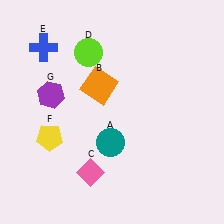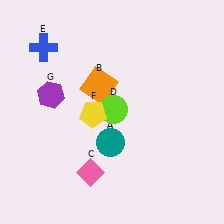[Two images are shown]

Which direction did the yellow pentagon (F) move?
The yellow pentagon (F) moved right.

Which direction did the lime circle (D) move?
The lime circle (D) moved down.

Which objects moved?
The objects that moved are: the lime circle (D), the yellow pentagon (F).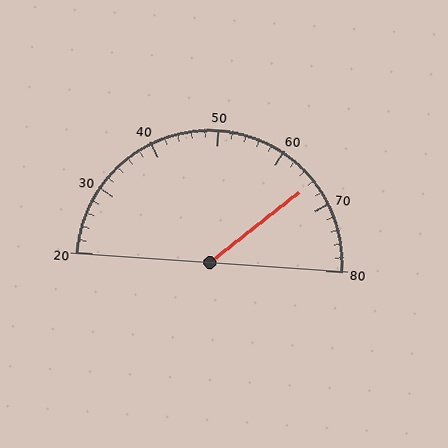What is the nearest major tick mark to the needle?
The nearest major tick mark is 70.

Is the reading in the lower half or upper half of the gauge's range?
The reading is in the upper half of the range (20 to 80).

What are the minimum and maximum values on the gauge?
The gauge ranges from 20 to 80.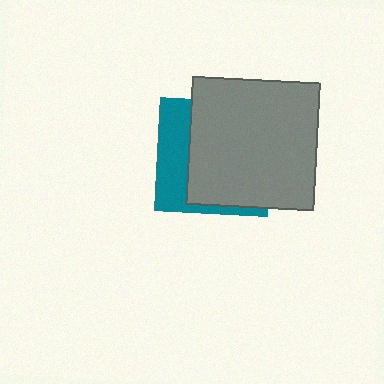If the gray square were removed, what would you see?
You would see the complete teal square.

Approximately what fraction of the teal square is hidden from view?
Roughly 69% of the teal square is hidden behind the gray square.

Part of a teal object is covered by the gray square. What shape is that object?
It is a square.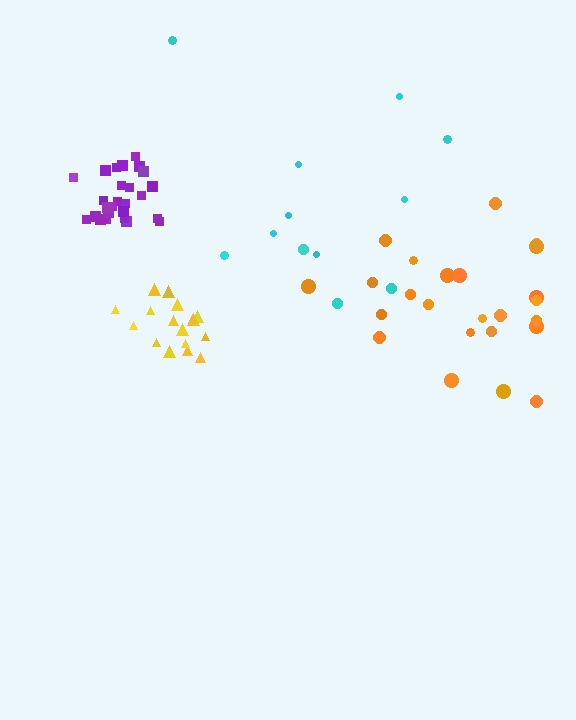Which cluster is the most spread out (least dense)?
Cyan.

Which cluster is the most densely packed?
Purple.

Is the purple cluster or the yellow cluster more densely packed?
Purple.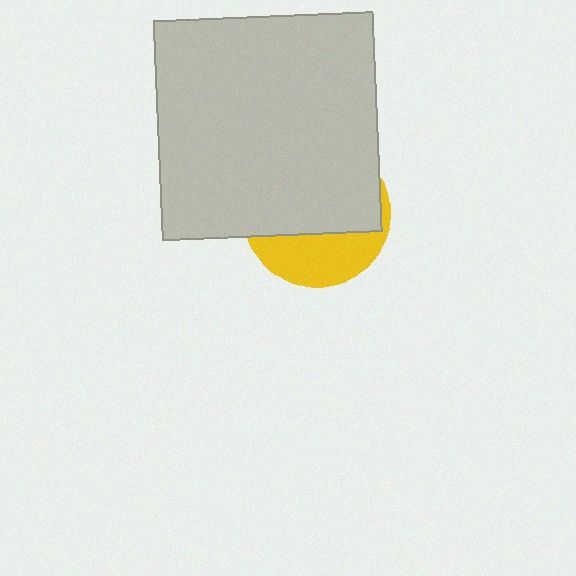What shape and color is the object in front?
The object in front is a light gray square.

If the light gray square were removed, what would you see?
You would see the complete yellow circle.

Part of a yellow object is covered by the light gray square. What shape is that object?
It is a circle.